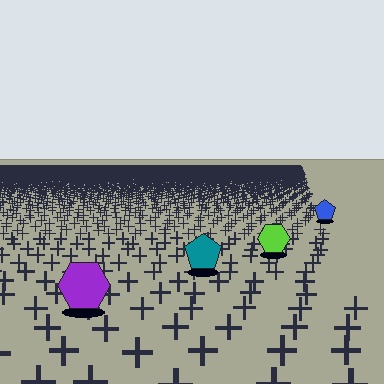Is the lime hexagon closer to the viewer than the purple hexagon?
No. The purple hexagon is closer — you can tell from the texture gradient: the ground texture is coarser near it.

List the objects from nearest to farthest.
From nearest to farthest: the purple hexagon, the teal pentagon, the lime hexagon, the blue pentagon.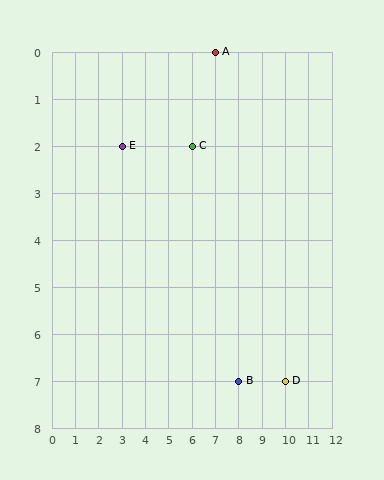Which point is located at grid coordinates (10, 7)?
Point D is at (10, 7).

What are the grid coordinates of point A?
Point A is at grid coordinates (7, 0).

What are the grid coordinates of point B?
Point B is at grid coordinates (8, 7).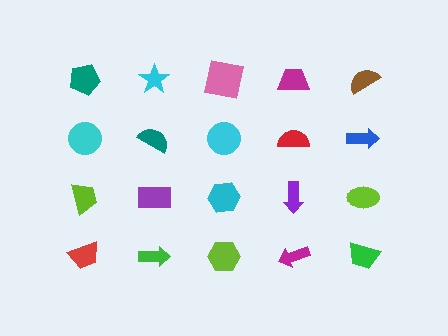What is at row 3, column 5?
A lime ellipse.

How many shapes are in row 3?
5 shapes.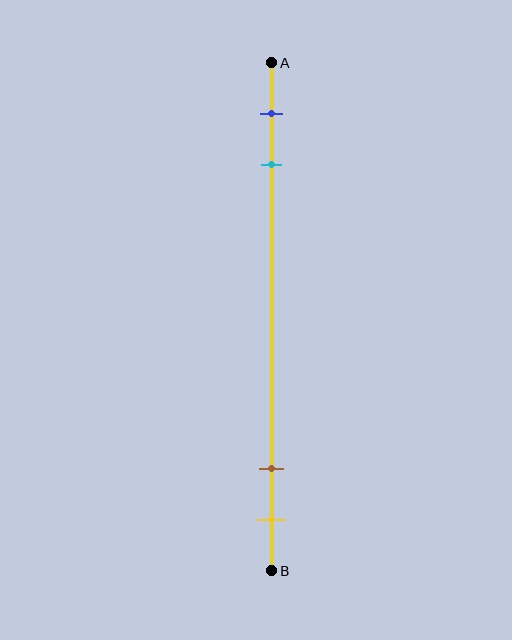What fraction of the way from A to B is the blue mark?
The blue mark is approximately 10% (0.1) of the way from A to B.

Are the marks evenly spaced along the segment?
No, the marks are not evenly spaced.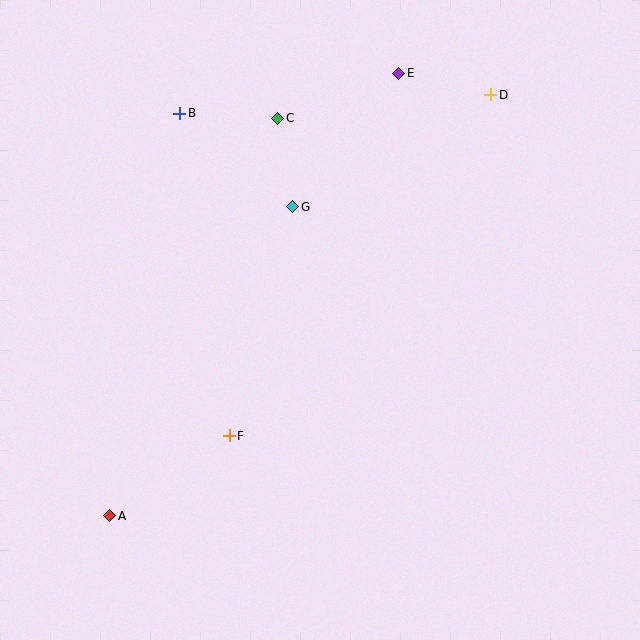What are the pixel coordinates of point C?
Point C is at (278, 118).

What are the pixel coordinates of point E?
Point E is at (399, 73).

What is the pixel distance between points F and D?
The distance between F and D is 430 pixels.